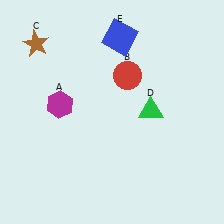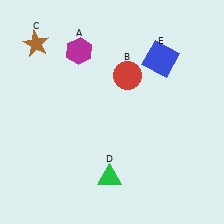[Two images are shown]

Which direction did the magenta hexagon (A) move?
The magenta hexagon (A) moved up.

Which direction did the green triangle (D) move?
The green triangle (D) moved down.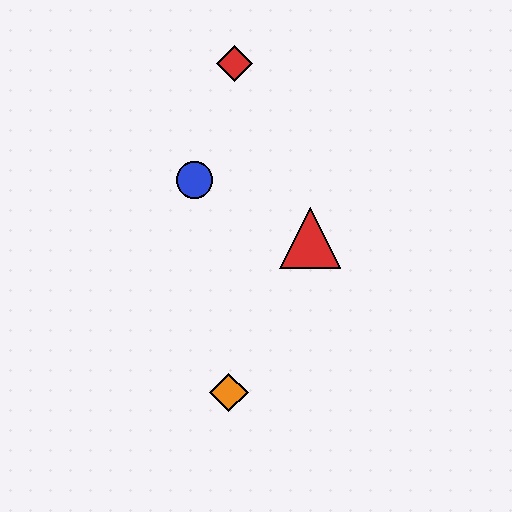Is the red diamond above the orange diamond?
Yes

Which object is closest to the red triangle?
The blue circle is closest to the red triangle.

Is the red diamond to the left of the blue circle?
No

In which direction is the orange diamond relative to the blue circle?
The orange diamond is below the blue circle.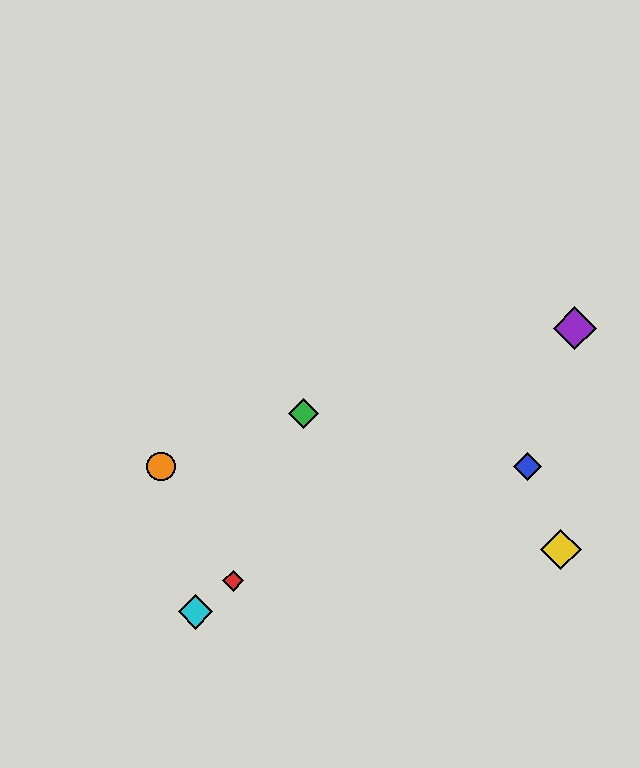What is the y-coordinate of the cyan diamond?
The cyan diamond is at y≈612.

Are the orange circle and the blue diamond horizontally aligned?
Yes, both are at y≈466.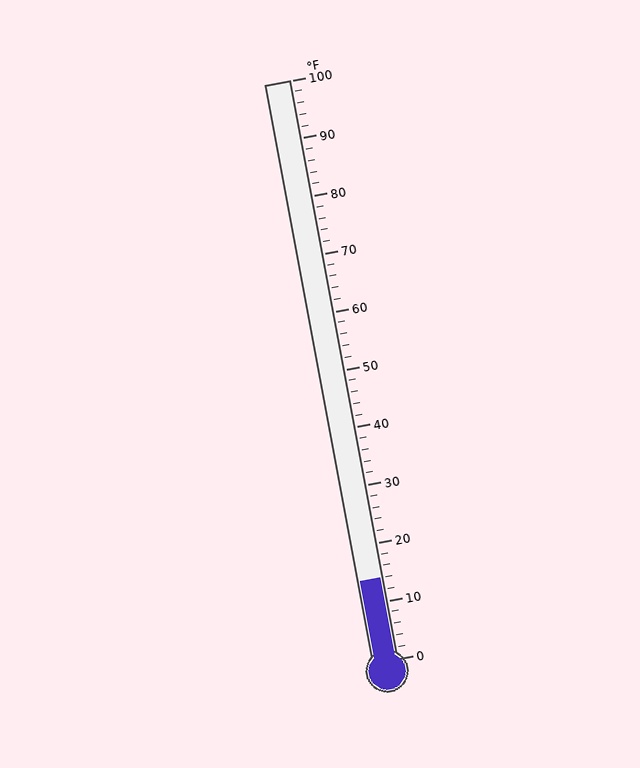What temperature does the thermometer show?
The thermometer shows approximately 14°F.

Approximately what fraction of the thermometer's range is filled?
The thermometer is filled to approximately 15% of its range.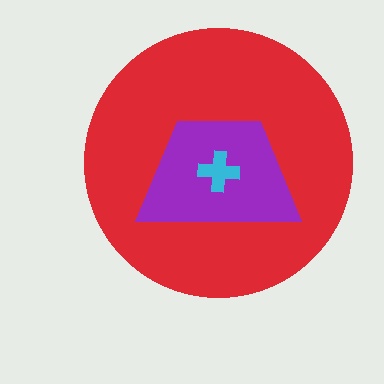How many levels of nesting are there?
3.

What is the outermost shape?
The red circle.